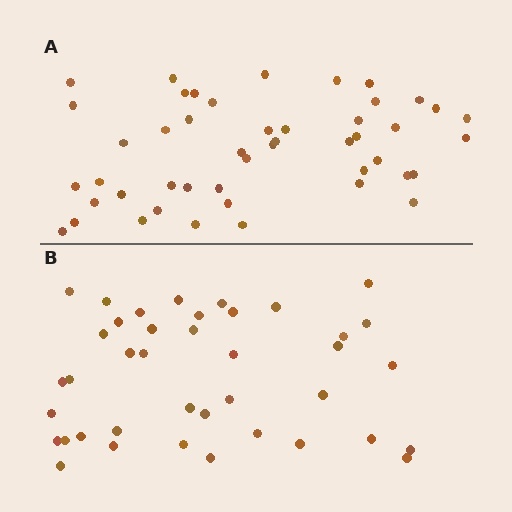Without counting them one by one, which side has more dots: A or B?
Region A (the top region) has more dots.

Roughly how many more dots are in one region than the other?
Region A has roughly 8 or so more dots than region B.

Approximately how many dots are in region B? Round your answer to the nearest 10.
About 40 dots.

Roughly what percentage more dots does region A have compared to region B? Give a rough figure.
About 20% more.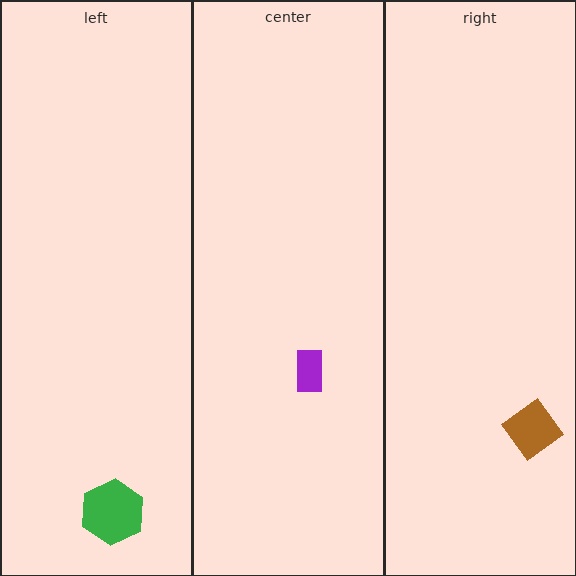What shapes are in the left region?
The green hexagon.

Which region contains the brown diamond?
The right region.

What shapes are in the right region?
The brown diamond.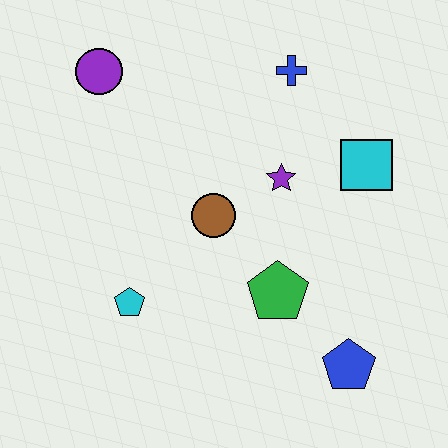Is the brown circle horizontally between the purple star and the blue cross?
No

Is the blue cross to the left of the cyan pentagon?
No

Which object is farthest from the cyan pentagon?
The blue cross is farthest from the cyan pentagon.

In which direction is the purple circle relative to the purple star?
The purple circle is to the left of the purple star.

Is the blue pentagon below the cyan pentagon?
Yes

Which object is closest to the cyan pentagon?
The brown circle is closest to the cyan pentagon.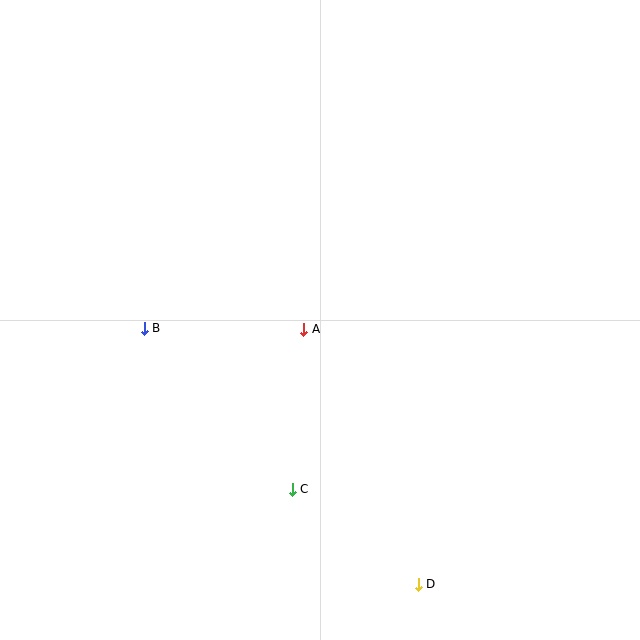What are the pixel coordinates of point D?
Point D is at (418, 584).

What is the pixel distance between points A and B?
The distance between A and B is 159 pixels.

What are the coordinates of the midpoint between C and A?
The midpoint between C and A is at (298, 409).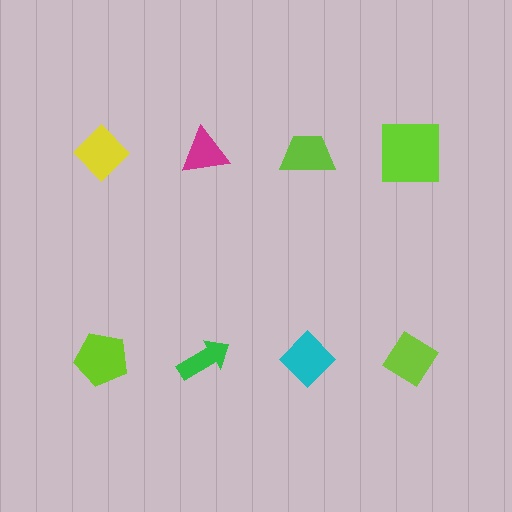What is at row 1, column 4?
A lime square.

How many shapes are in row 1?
4 shapes.